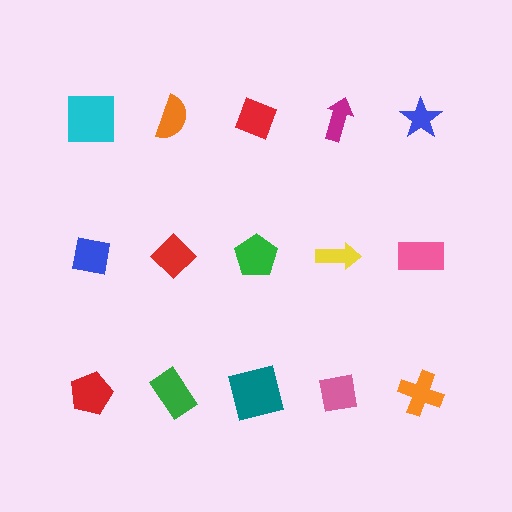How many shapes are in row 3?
5 shapes.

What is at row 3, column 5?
An orange cross.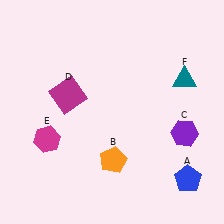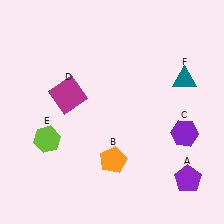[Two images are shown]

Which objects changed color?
A changed from blue to purple. E changed from magenta to lime.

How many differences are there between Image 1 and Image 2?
There are 2 differences between the two images.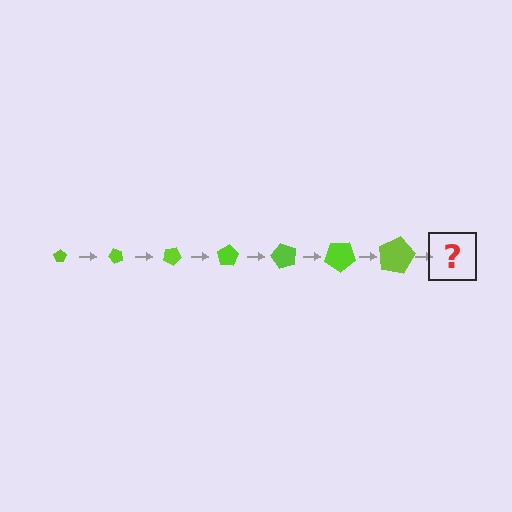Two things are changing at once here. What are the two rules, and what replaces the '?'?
The two rules are that the pentagon grows larger each step and it rotates 50 degrees each step. The '?' should be a pentagon, larger than the previous one and rotated 350 degrees from the start.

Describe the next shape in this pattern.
It should be a pentagon, larger than the previous one and rotated 350 degrees from the start.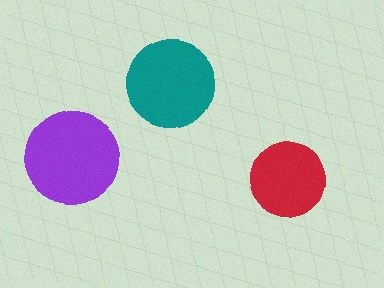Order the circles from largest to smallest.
the purple one, the teal one, the red one.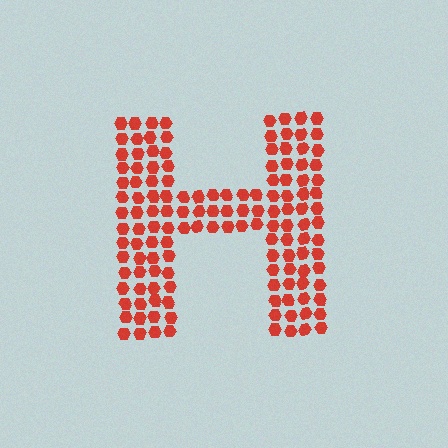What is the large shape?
The large shape is the letter H.